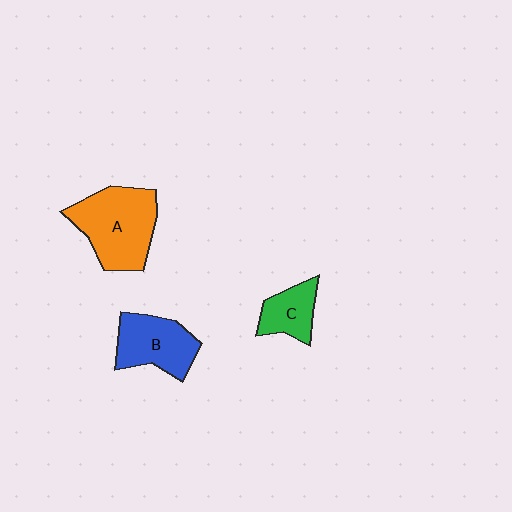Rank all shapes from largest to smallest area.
From largest to smallest: A (orange), B (blue), C (green).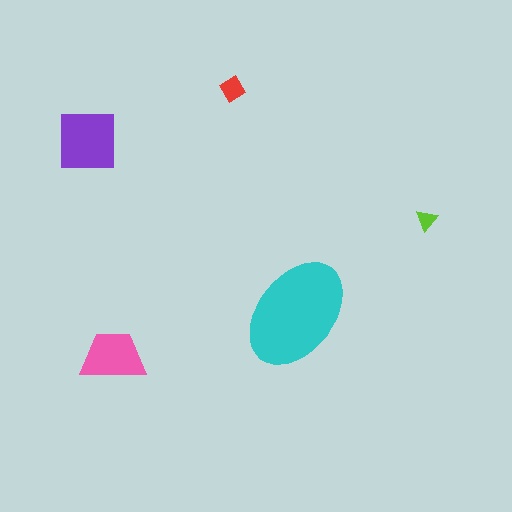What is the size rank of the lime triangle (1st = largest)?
5th.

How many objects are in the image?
There are 5 objects in the image.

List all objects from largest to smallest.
The cyan ellipse, the purple square, the pink trapezoid, the red diamond, the lime triangle.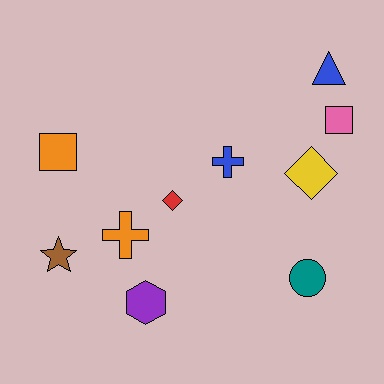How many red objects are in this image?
There is 1 red object.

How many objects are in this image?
There are 10 objects.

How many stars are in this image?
There is 1 star.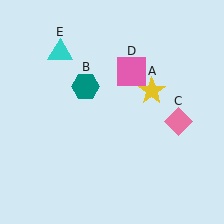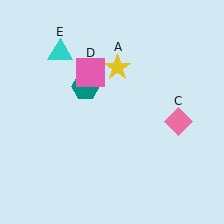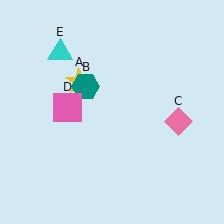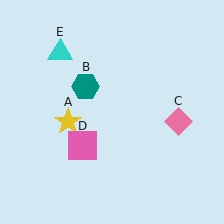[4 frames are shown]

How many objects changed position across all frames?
2 objects changed position: yellow star (object A), pink square (object D).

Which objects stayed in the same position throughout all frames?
Teal hexagon (object B) and pink diamond (object C) and cyan triangle (object E) remained stationary.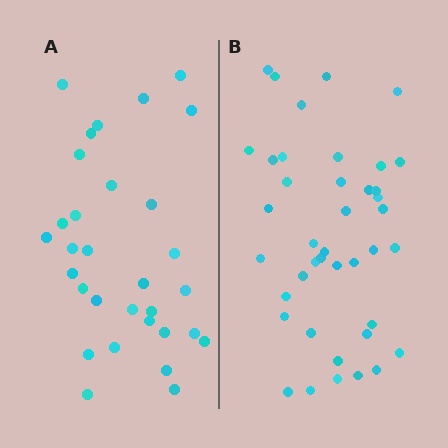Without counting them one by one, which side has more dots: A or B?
Region B (the right region) has more dots.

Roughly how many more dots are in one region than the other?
Region B has roughly 10 or so more dots than region A.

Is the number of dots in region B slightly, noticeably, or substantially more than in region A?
Region B has noticeably more, but not dramatically so. The ratio is roughly 1.3 to 1.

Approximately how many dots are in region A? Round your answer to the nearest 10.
About 30 dots. (The exact count is 31, which rounds to 30.)